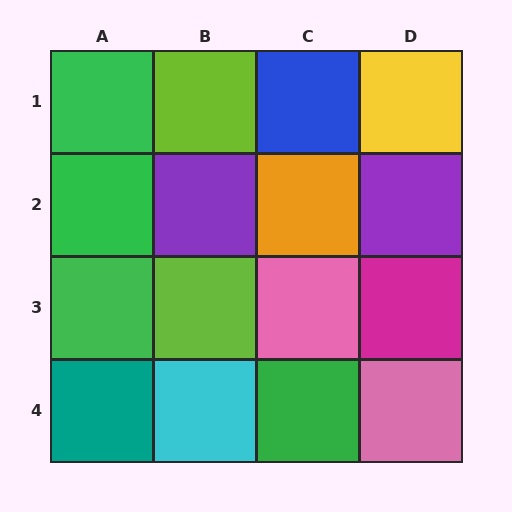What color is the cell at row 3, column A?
Green.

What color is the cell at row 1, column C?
Blue.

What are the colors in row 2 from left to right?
Green, purple, orange, purple.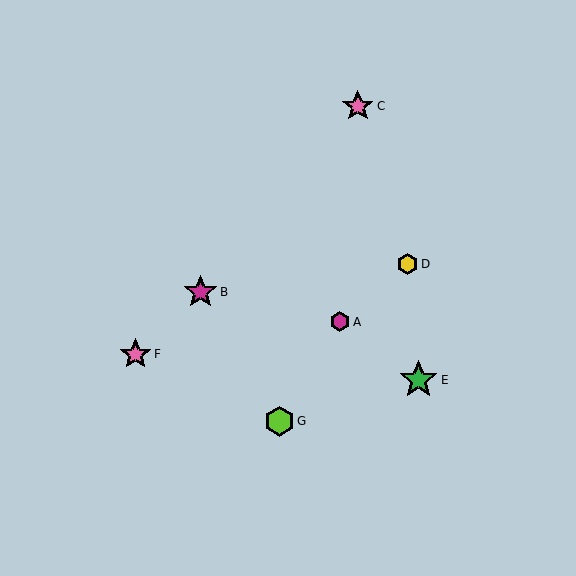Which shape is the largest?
The green star (labeled E) is the largest.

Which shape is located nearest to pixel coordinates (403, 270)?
The yellow hexagon (labeled D) at (408, 264) is nearest to that location.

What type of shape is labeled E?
Shape E is a green star.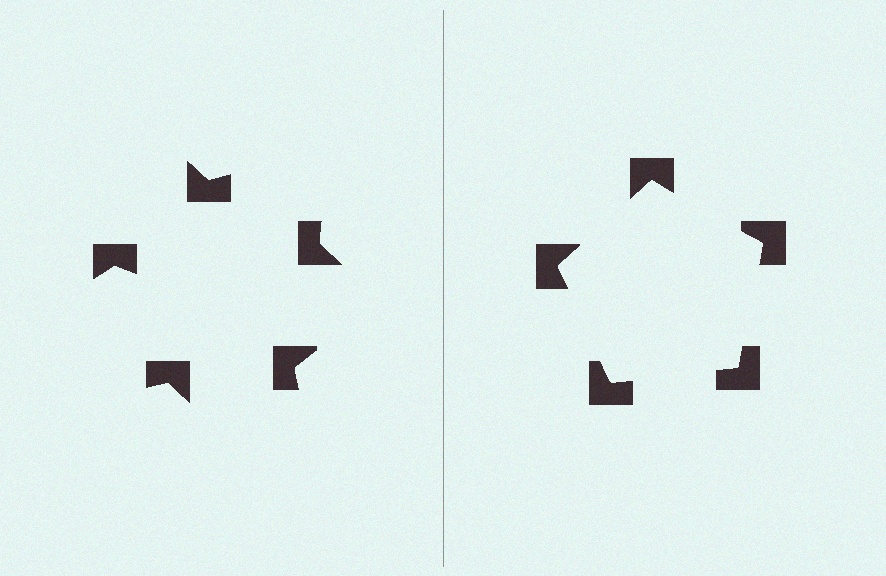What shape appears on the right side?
An illusory pentagon.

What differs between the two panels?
The notched squares are positioned identically on both sides; only the wedge orientations differ. On the right they align to a pentagon; on the left they are misaligned.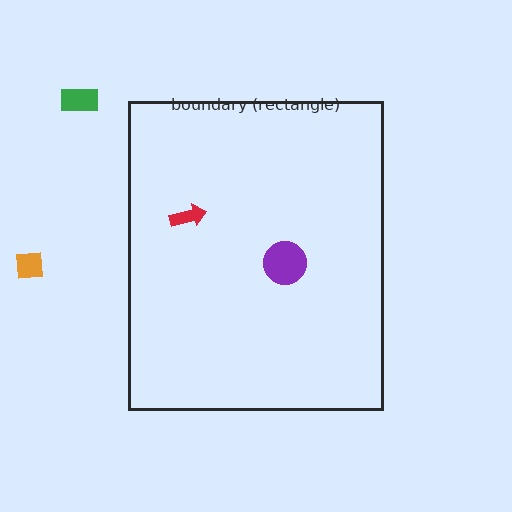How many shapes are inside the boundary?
2 inside, 2 outside.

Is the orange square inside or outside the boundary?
Outside.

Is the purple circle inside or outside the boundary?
Inside.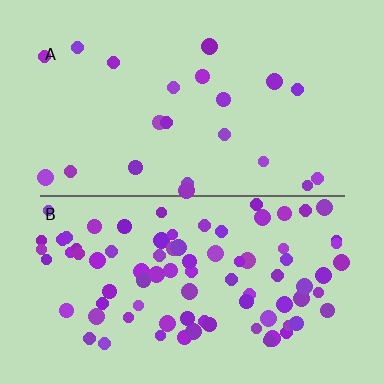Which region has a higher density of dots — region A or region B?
B (the bottom).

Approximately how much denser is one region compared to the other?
Approximately 3.9× — region B over region A.